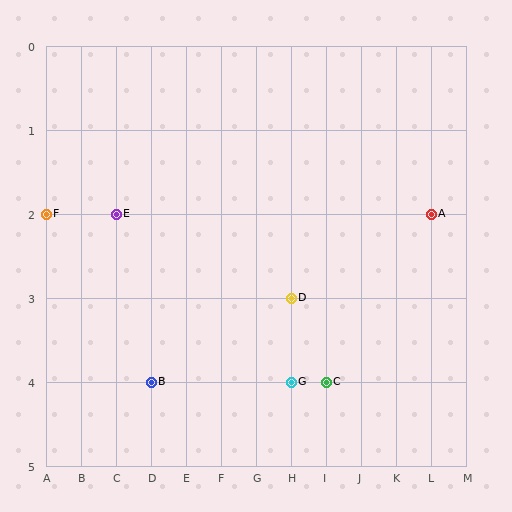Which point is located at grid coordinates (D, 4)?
Point B is at (D, 4).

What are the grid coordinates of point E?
Point E is at grid coordinates (C, 2).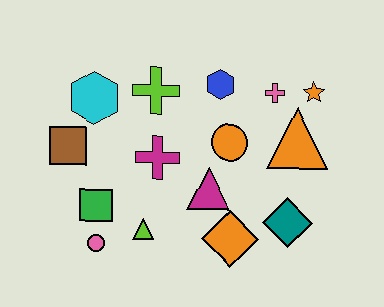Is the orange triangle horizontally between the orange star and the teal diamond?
Yes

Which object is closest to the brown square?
The cyan hexagon is closest to the brown square.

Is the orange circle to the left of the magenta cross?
No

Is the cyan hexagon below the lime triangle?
No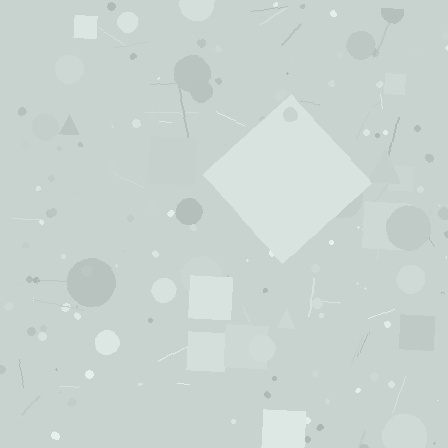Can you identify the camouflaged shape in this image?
The camouflaged shape is a diamond.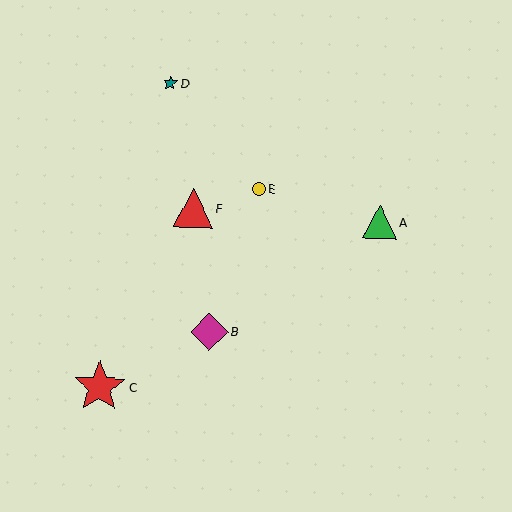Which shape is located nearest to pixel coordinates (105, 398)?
The red star (labeled C) at (100, 387) is nearest to that location.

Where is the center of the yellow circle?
The center of the yellow circle is at (259, 189).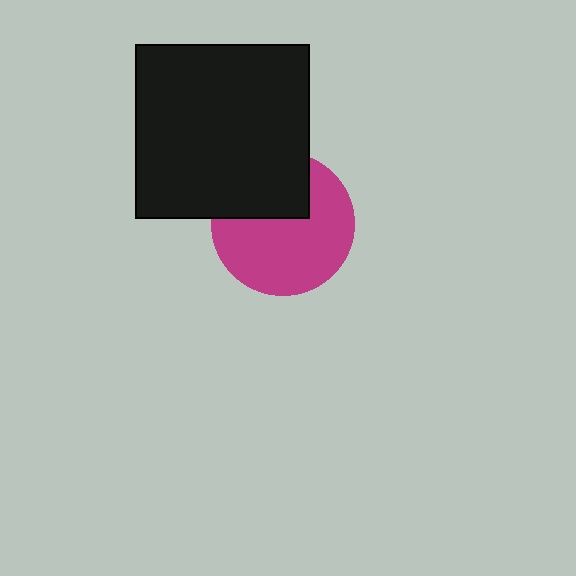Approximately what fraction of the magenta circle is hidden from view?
Roughly 34% of the magenta circle is hidden behind the black square.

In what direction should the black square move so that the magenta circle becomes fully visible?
The black square should move up. That is the shortest direction to clear the overlap and leave the magenta circle fully visible.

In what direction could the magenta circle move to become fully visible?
The magenta circle could move down. That would shift it out from behind the black square entirely.